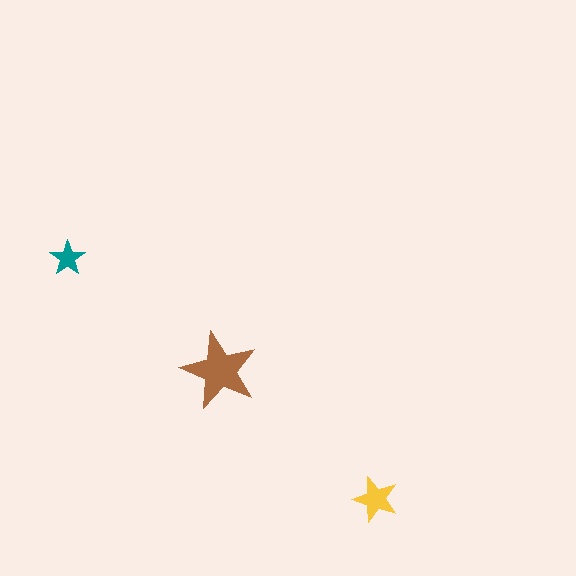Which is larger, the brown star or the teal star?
The brown one.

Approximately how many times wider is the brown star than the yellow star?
About 1.5 times wider.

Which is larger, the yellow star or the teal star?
The yellow one.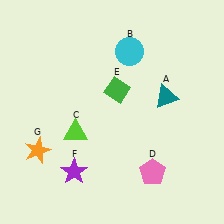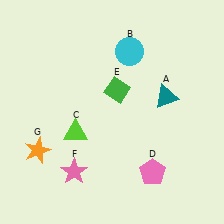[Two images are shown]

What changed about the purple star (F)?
In Image 1, F is purple. In Image 2, it changed to pink.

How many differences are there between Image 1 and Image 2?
There is 1 difference between the two images.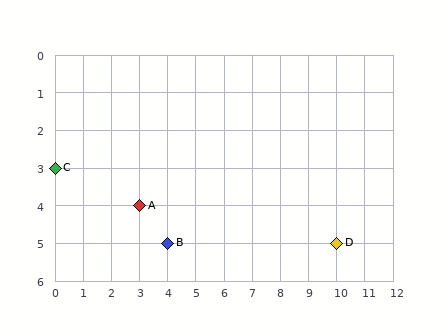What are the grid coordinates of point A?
Point A is at grid coordinates (3, 4).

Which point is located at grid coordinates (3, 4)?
Point A is at (3, 4).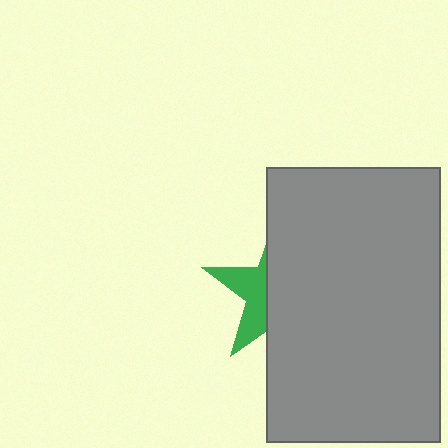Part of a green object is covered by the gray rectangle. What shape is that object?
It is a star.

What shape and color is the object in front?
The object in front is a gray rectangle.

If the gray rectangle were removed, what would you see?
You would see the complete green star.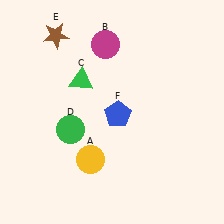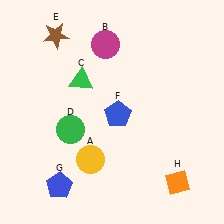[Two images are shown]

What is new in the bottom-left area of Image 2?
A blue pentagon (G) was added in the bottom-left area of Image 2.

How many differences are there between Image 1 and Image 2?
There are 2 differences between the two images.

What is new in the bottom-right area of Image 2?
An orange diamond (H) was added in the bottom-right area of Image 2.